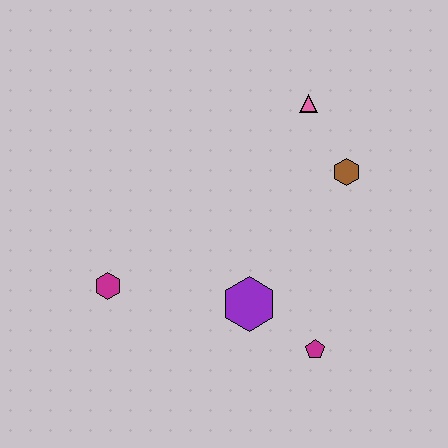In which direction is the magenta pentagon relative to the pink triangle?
The magenta pentagon is below the pink triangle.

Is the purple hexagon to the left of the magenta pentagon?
Yes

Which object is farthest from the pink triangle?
The magenta hexagon is farthest from the pink triangle.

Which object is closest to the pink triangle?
The brown hexagon is closest to the pink triangle.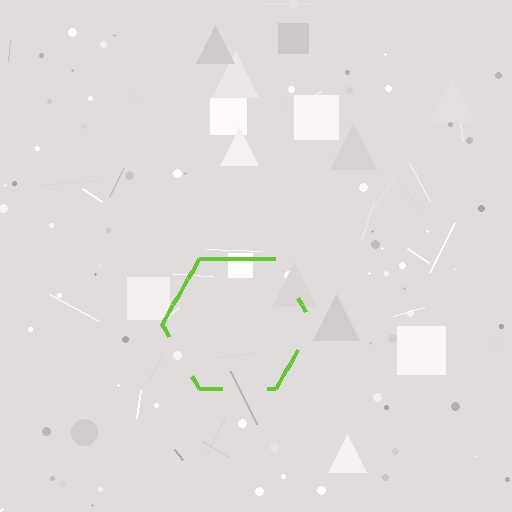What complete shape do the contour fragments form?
The contour fragments form a hexagon.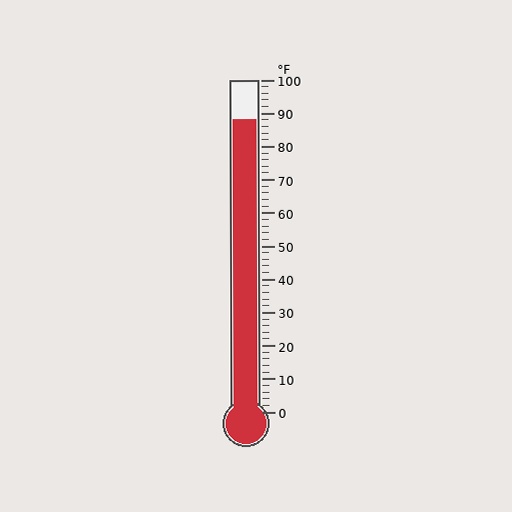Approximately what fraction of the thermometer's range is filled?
The thermometer is filled to approximately 90% of its range.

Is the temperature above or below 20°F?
The temperature is above 20°F.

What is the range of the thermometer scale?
The thermometer scale ranges from 0°F to 100°F.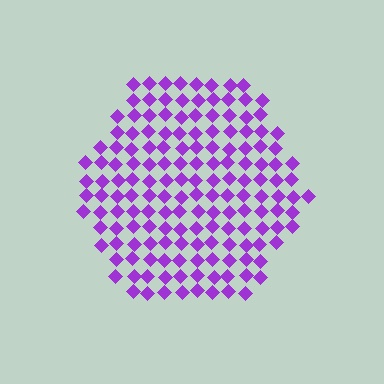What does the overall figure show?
The overall figure shows a hexagon.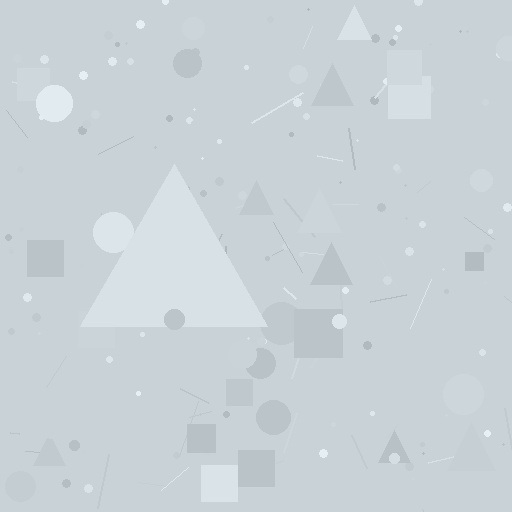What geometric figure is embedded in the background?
A triangle is embedded in the background.